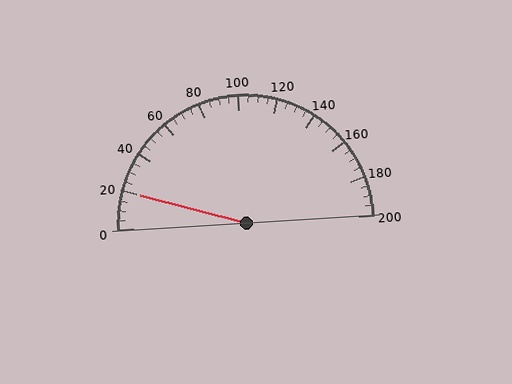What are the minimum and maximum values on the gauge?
The gauge ranges from 0 to 200.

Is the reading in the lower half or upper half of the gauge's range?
The reading is in the lower half of the range (0 to 200).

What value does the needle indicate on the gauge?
The needle indicates approximately 20.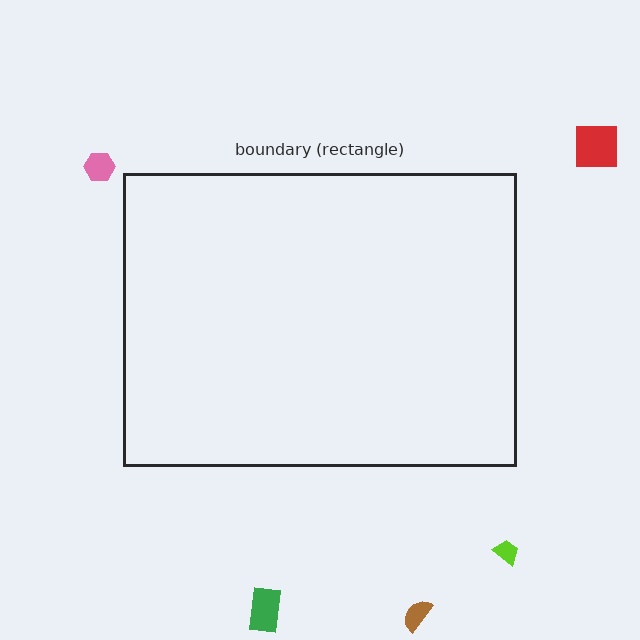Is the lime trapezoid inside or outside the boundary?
Outside.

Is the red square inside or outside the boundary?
Outside.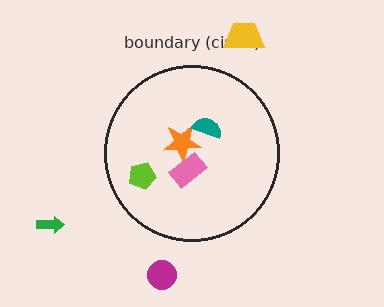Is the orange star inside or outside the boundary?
Inside.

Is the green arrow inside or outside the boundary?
Outside.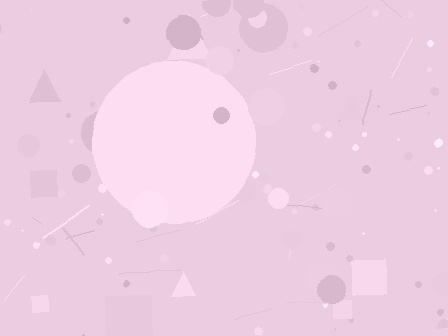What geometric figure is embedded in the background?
A circle is embedded in the background.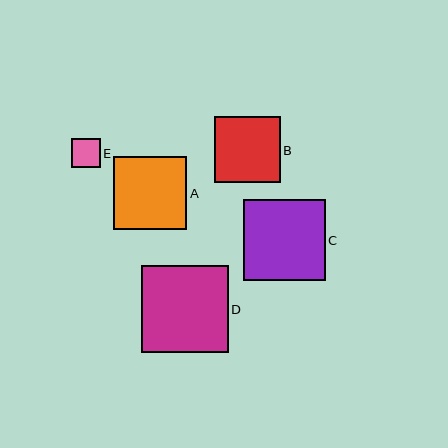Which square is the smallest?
Square E is the smallest with a size of approximately 29 pixels.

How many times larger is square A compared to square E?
Square A is approximately 2.6 times the size of square E.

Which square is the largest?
Square D is the largest with a size of approximately 87 pixels.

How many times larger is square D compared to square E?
Square D is approximately 3.0 times the size of square E.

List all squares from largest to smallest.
From largest to smallest: D, C, A, B, E.